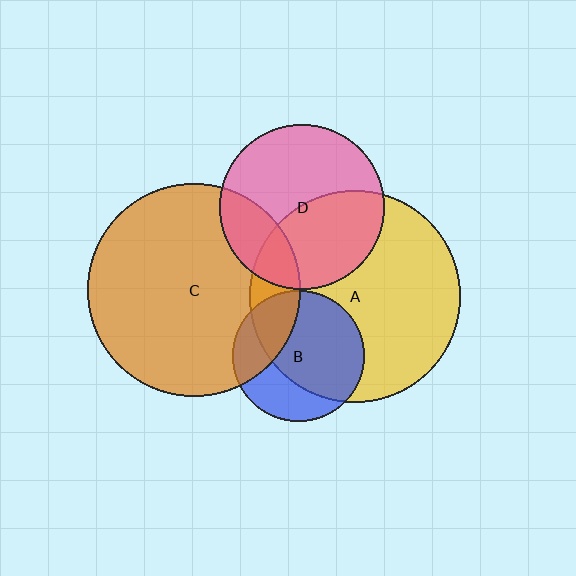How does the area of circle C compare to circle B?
Approximately 2.6 times.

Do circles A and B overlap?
Yes.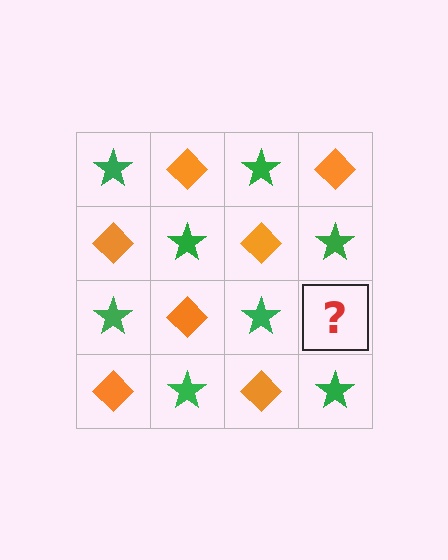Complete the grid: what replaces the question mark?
The question mark should be replaced with an orange diamond.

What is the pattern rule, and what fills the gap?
The rule is that it alternates green star and orange diamond in a checkerboard pattern. The gap should be filled with an orange diamond.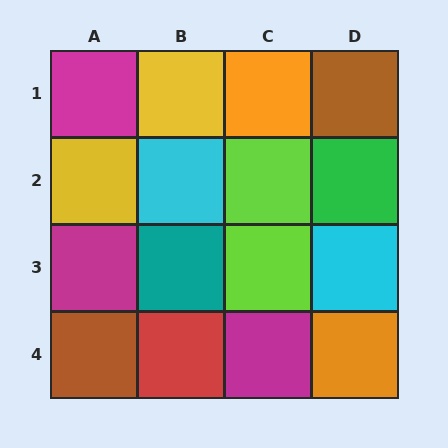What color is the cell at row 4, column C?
Magenta.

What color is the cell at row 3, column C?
Lime.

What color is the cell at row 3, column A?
Magenta.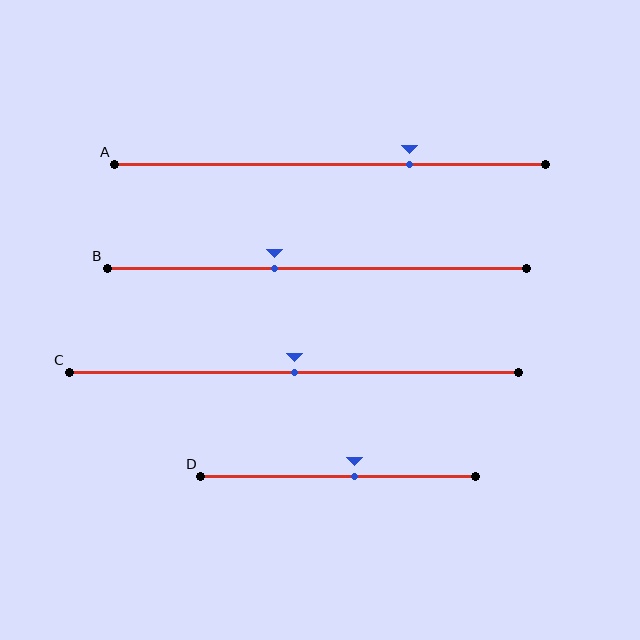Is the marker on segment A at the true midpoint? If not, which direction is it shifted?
No, the marker on segment A is shifted to the right by about 18% of the segment length.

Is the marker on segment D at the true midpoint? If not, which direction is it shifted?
No, the marker on segment D is shifted to the right by about 6% of the segment length.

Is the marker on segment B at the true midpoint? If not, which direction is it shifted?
No, the marker on segment B is shifted to the left by about 10% of the segment length.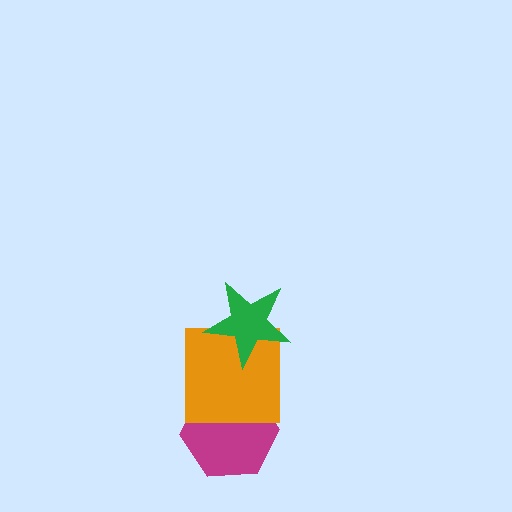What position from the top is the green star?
The green star is 1st from the top.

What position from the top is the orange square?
The orange square is 2nd from the top.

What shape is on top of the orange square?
The green star is on top of the orange square.